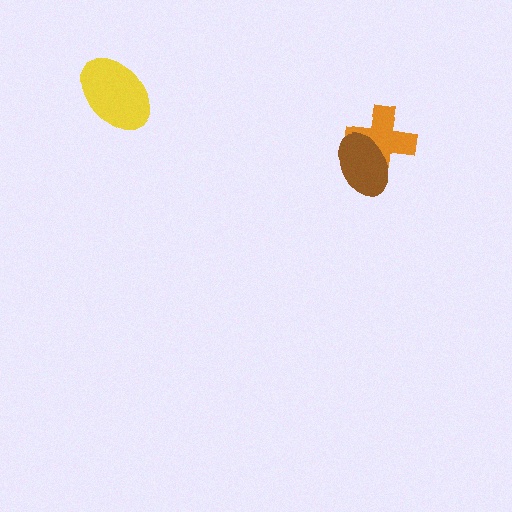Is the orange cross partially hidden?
Yes, it is partially covered by another shape.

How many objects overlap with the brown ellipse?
1 object overlaps with the brown ellipse.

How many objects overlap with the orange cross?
1 object overlaps with the orange cross.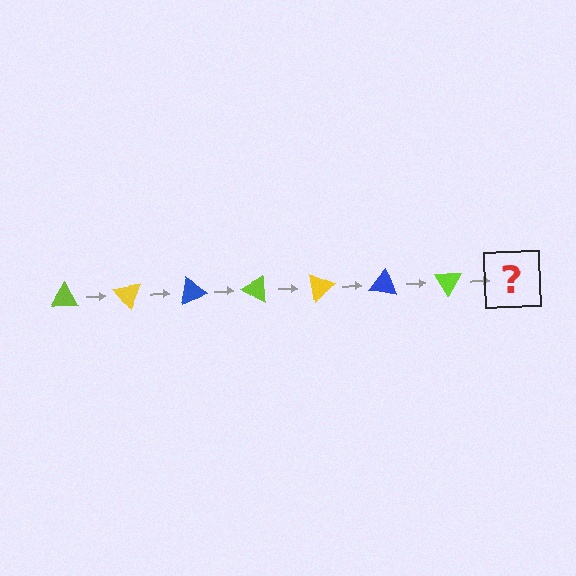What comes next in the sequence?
The next element should be a yellow triangle, rotated 350 degrees from the start.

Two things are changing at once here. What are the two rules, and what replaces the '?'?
The two rules are that it rotates 50 degrees each step and the color cycles through lime, yellow, and blue. The '?' should be a yellow triangle, rotated 350 degrees from the start.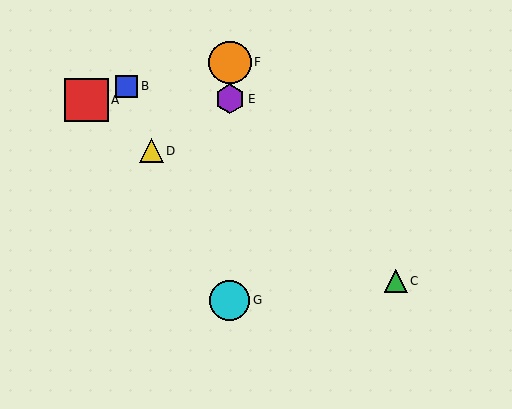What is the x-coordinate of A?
Object A is at x≈87.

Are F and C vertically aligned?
No, F is at x≈230 and C is at x≈396.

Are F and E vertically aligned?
Yes, both are at x≈230.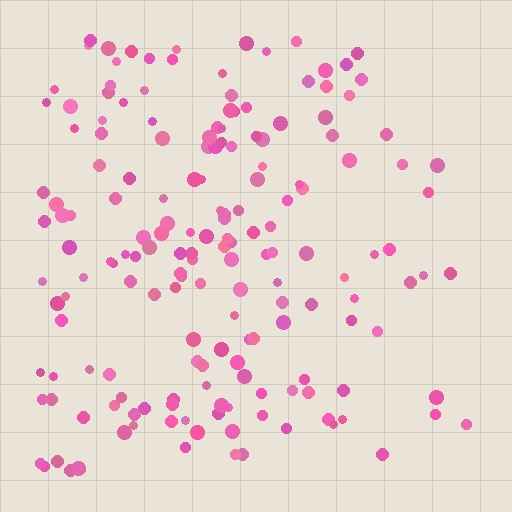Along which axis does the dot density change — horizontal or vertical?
Horizontal.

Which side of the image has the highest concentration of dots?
The left.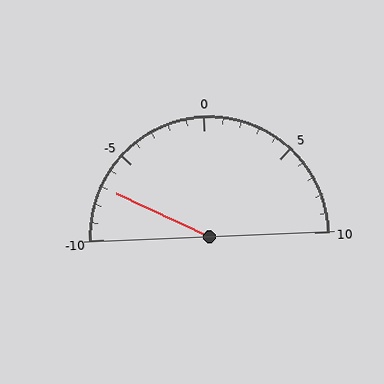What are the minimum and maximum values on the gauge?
The gauge ranges from -10 to 10.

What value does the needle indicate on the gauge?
The needle indicates approximately -7.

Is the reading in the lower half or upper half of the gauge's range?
The reading is in the lower half of the range (-10 to 10).